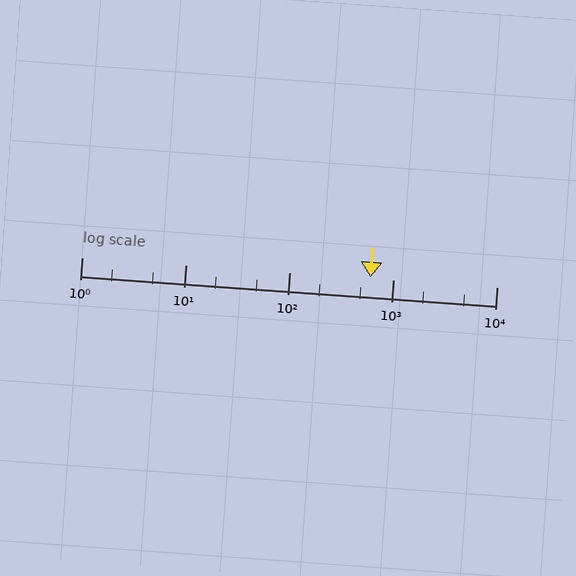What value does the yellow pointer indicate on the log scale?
The pointer indicates approximately 610.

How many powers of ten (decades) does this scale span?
The scale spans 4 decades, from 1 to 10000.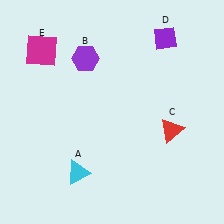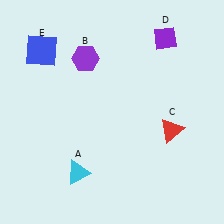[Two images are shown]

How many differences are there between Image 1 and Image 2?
There is 1 difference between the two images.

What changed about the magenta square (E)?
In Image 1, E is magenta. In Image 2, it changed to blue.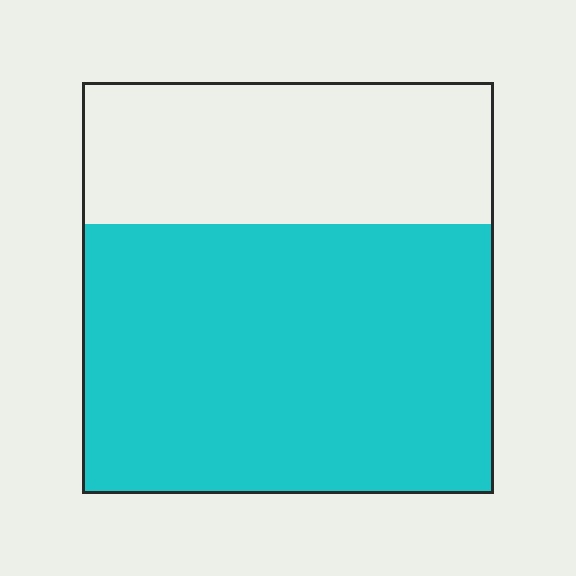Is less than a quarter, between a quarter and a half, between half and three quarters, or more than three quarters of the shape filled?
Between half and three quarters.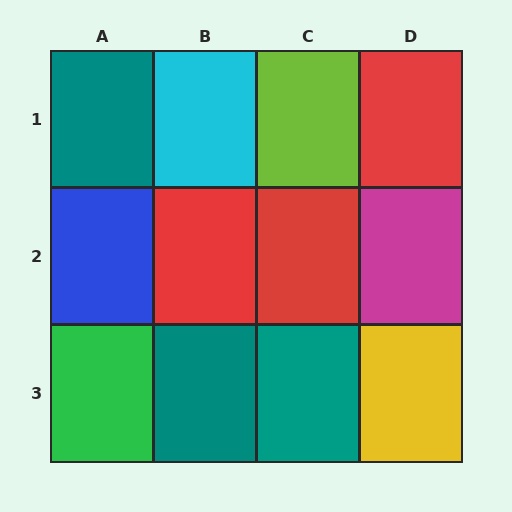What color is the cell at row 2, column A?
Blue.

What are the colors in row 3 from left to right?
Green, teal, teal, yellow.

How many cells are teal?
3 cells are teal.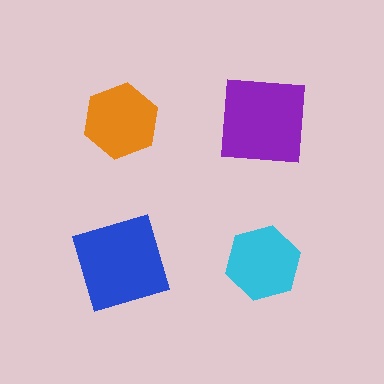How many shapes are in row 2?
2 shapes.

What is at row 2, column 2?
A cyan hexagon.